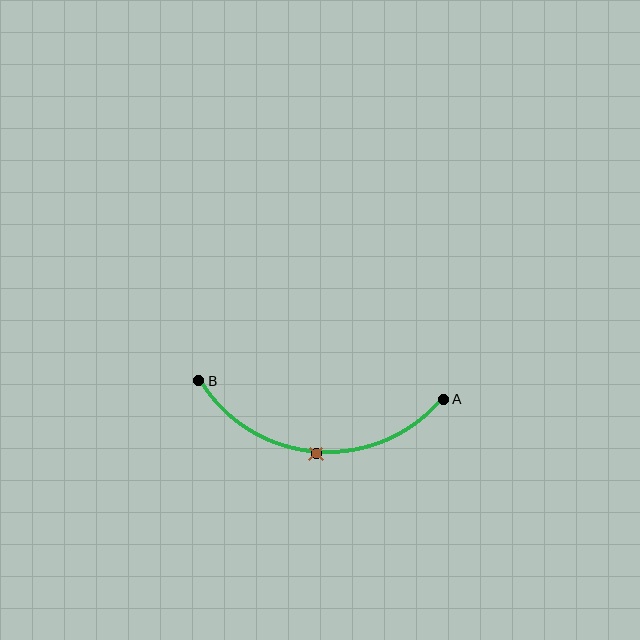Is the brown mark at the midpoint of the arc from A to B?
Yes. The brown mark lies on the arc at equal arc-length from both A and B — it is the arc midpoint.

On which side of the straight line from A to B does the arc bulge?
The arc bulges below the straight line connecting A and B.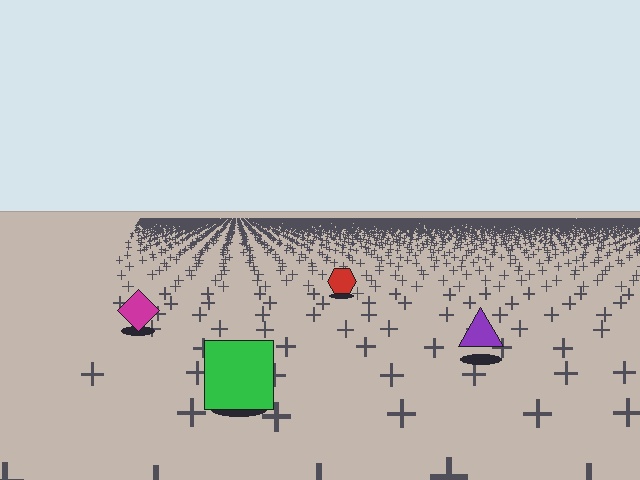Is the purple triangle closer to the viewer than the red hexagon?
Yes. The purple triangle is closer — you can tell from the texture gradient: the ground texture is coarser near it.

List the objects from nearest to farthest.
From nearest to farthest: the green square, the purple triangle, the magenta diamond, the red hexagon.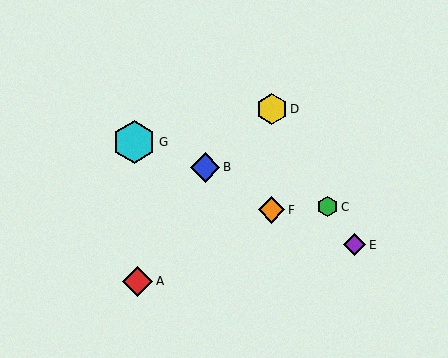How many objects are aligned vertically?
2 objects (D, F) are aligned vertically.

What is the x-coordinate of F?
Object F is at x≈272.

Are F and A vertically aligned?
No, F is at x≈272 and A is at x≈137.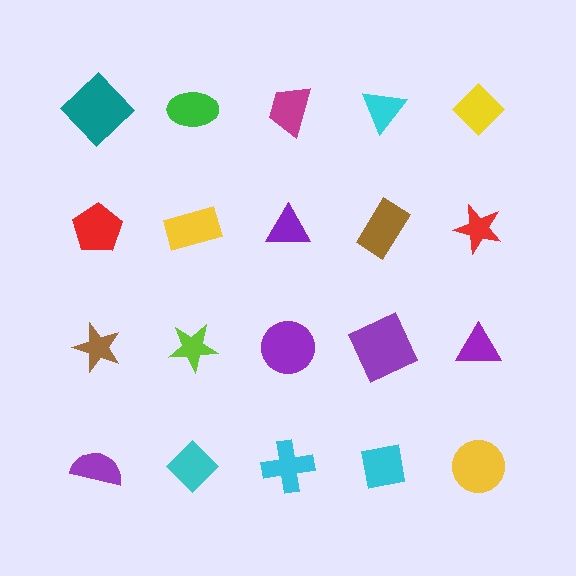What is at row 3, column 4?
A purple square.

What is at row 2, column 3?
A purple triangle.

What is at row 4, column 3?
A cyan cross.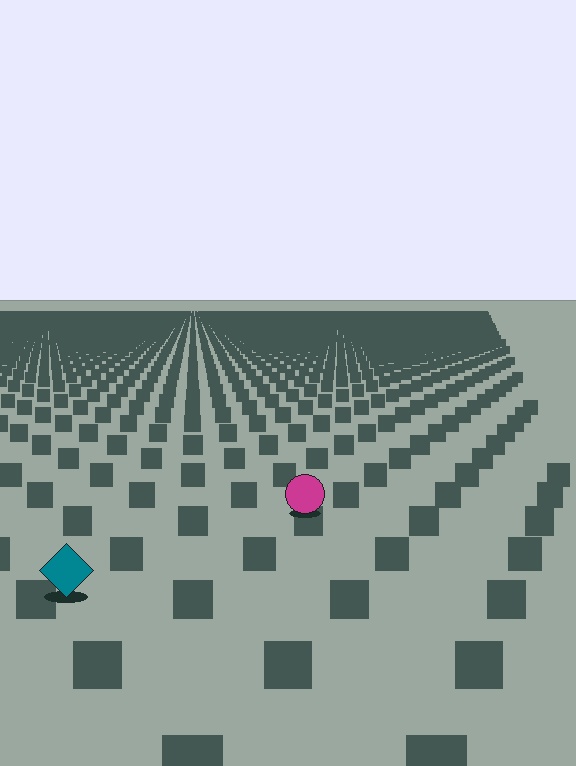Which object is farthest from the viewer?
The magenta circle is farthest from the viewer. It appears smaller and the ground texture around it is denser.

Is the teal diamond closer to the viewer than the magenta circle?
Yes. The teal diamond is closer — you can tell from the texture gradient: the ground texture is coarser near it.